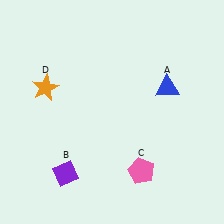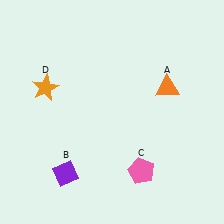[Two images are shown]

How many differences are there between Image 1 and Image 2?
There is 1 difference between the two images.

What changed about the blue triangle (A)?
In Image 1, A is blue. In Image 2, it changed to orange.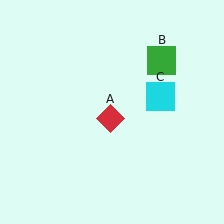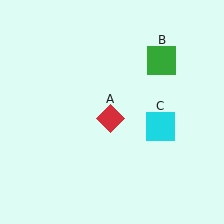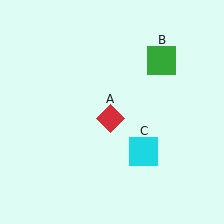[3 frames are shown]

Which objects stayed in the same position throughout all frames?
Red diamond (object A) and green square (object B) remained stationary.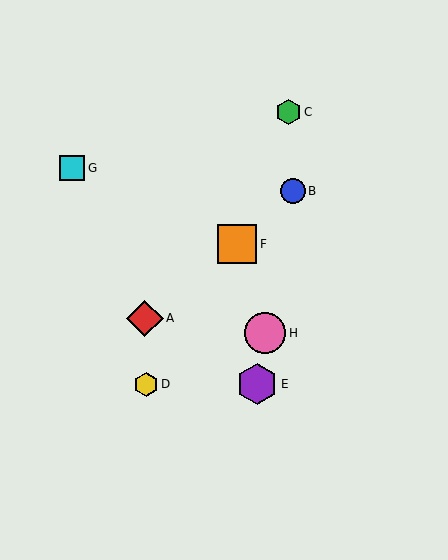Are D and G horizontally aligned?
No, D is at y≈384 and G is at y≈168.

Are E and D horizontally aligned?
Yes, both are at y≈384.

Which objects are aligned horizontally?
Objects D, E are aligned horizontally.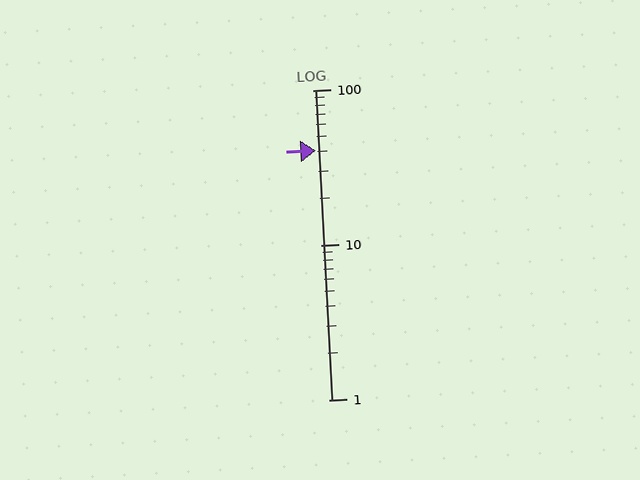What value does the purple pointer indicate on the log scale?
The pointer indicates approximately 41.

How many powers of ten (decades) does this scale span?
The scale spans 2 decades, from 1 to 100.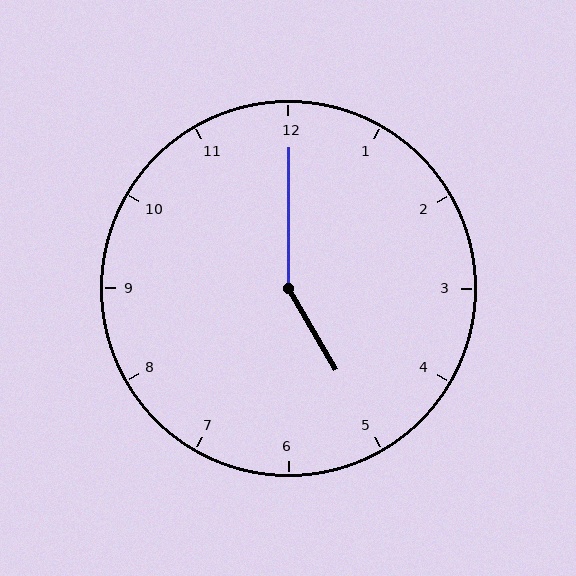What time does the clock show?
5:00.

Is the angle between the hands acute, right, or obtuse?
It is obtuse.